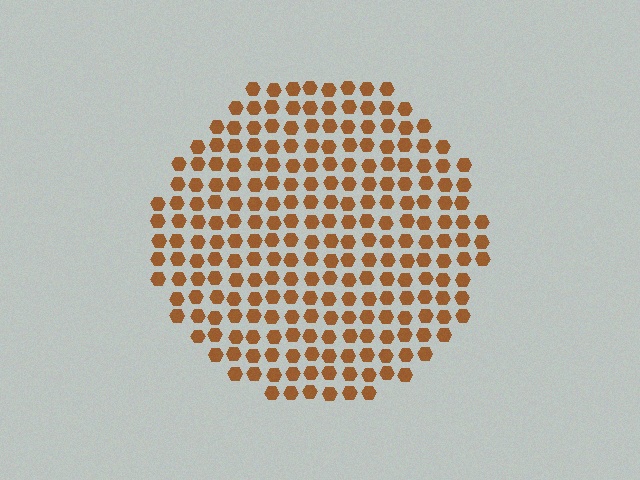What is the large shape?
The large shape is a circle.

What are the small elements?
The small elements are hexagons.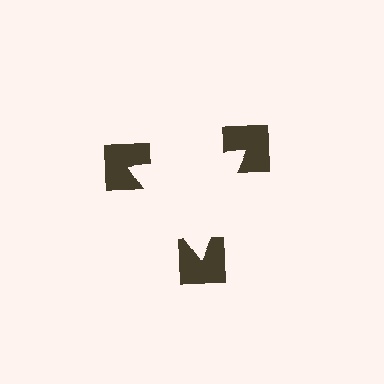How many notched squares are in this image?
There are 3 — one at each vertex of the illusory triangle.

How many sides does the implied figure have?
3 sides.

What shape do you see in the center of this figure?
An illusory triangle — its edges are inferred from the aligned wedge cuts in the notched squares, not physically drawn.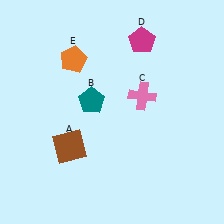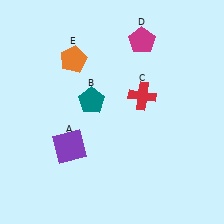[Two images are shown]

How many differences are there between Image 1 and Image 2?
There are 2 differences between the two images.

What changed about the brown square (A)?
In Image 1, A is brown. In Image 2, it changed to purple.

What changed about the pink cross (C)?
In Image 1, C is pink. In Image 2, it changed to red.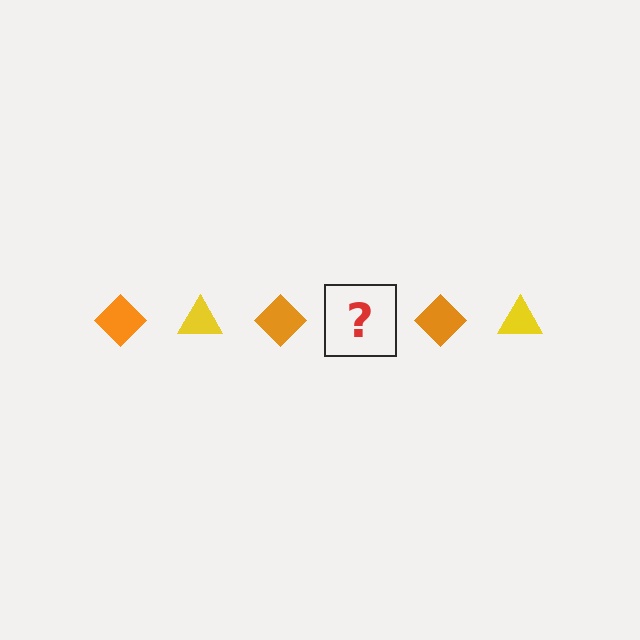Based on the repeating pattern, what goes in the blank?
The blank should be a yellow triangle.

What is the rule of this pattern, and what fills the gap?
The rule is that the pattern alternates between orange diamond and yellow triangle. The gap should be filled with a yellow triangle.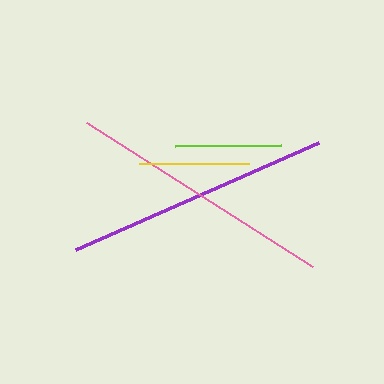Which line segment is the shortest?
The lime line is the shortest at approximately 106 pixels.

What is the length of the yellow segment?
The yellow segment is approximately 110 pixels long.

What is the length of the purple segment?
The purple segment is approximately 266 pixels long.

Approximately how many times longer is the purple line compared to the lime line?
The purple line is approximately 2.5 times the length of the lime line.